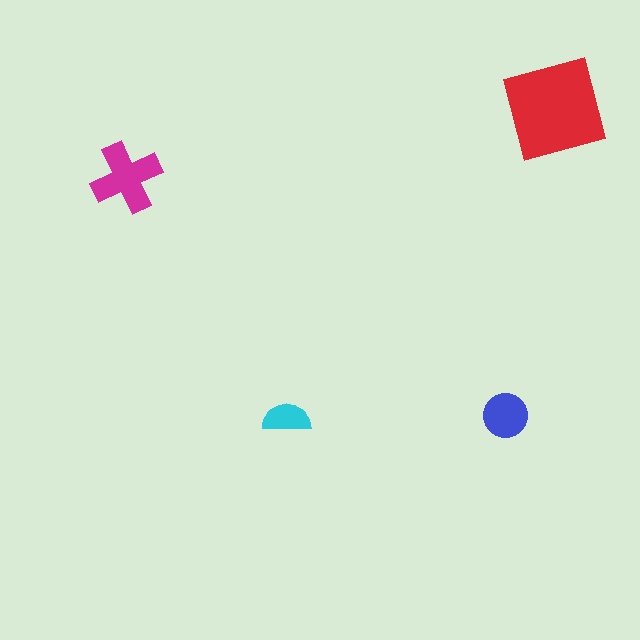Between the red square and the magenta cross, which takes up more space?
The red square.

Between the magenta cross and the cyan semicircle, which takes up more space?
The magenta cross.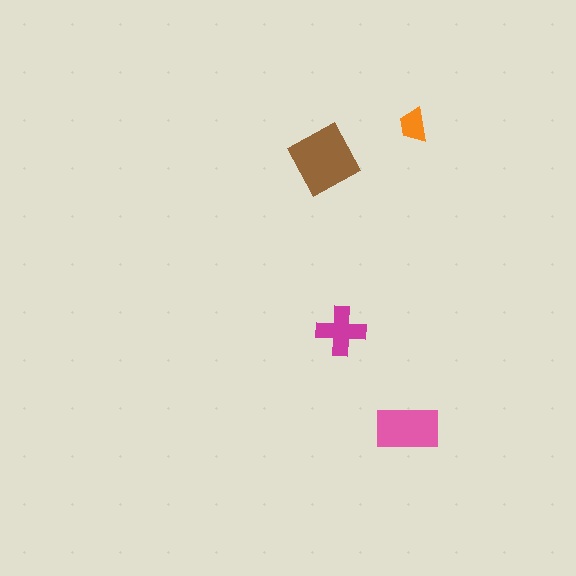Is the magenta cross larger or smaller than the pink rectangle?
Smaller.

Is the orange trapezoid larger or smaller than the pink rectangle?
Smaller.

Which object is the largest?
The brown diamond.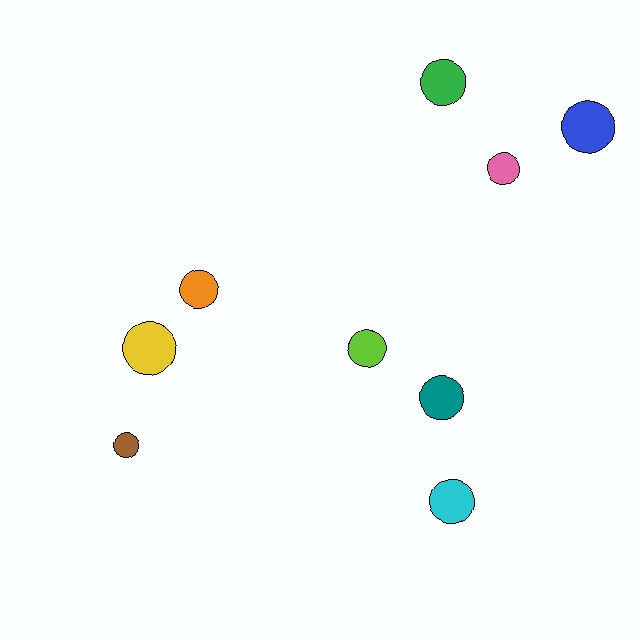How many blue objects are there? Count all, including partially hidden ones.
There is 1 blue object.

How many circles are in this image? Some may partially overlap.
There are 9 circles.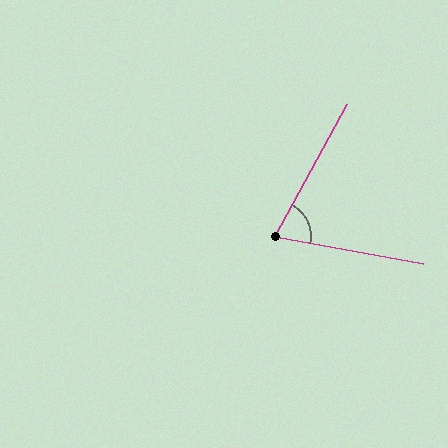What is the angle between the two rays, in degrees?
Approximately 72 degrees.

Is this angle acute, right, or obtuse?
It is acute.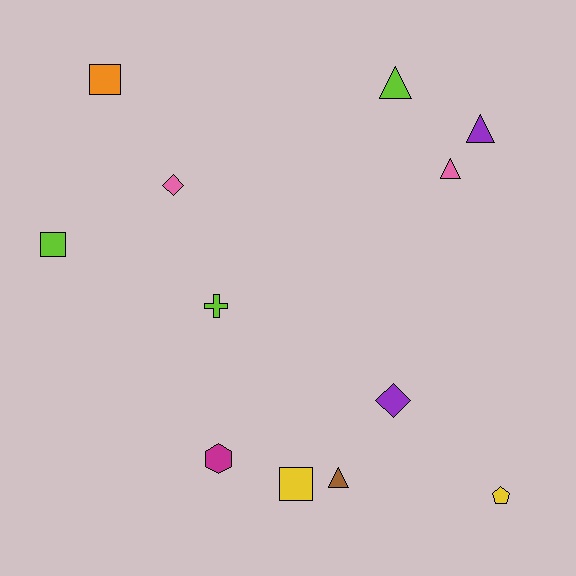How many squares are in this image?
There are 3 squares.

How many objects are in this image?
There are 12 objects.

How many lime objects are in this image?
There are 3 lime objects.